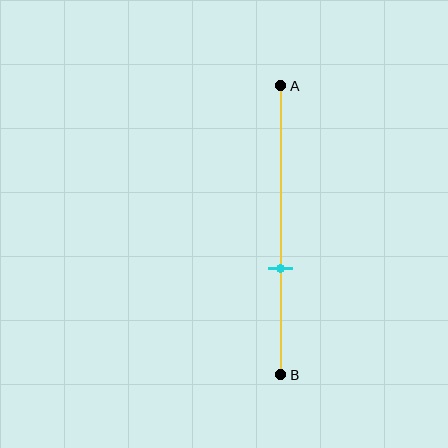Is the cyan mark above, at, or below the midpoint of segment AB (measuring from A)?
The cyan mark is below the midpoint of segment AB.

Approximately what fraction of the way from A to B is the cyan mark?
The cyan mark is approximately 65% of the way from A to B.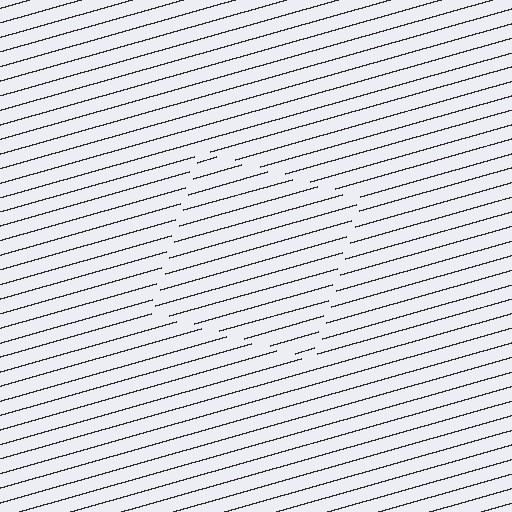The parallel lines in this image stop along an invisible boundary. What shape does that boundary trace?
An illusory square. The interior of the shape contains the same grating, shifted by half a period — the contour is defined by the phase discontinuity where line-ends from the inner and outer gratings abut.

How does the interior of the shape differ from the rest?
The interior of the shape contains the same grating, shifted by half a period — the contour is defined by the phase discontinuity where line-ends from the inner and outer gratings abut.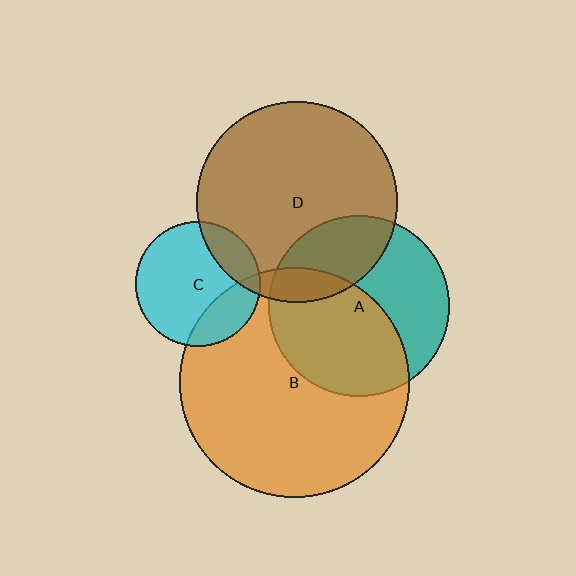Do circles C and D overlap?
Yes.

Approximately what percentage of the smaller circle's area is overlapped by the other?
Approximately 20%.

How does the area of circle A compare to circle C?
Approximately 2.1 times.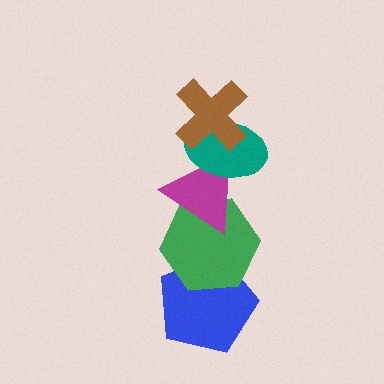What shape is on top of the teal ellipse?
The brown cross is on top of the teal ellipse.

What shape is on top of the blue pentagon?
The green hexagon is on top of the blue pentagon.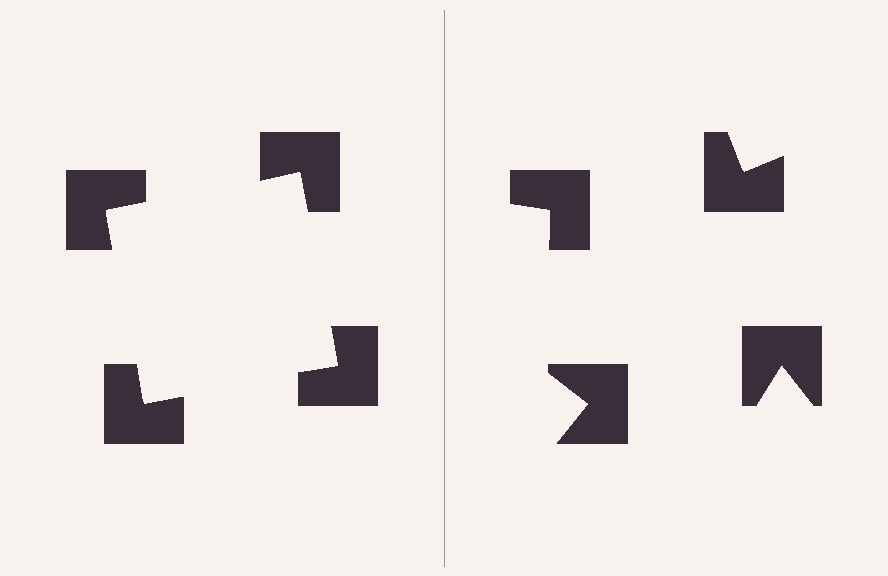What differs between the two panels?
The notched squares are positioned identically on both sides; only the wedge orientations differ. On the left they align to a square; on the right they are misaligned.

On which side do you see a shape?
An illusory square appears on the left side. On the right side the wedge cuts are rotated, so no coherent shape forms.